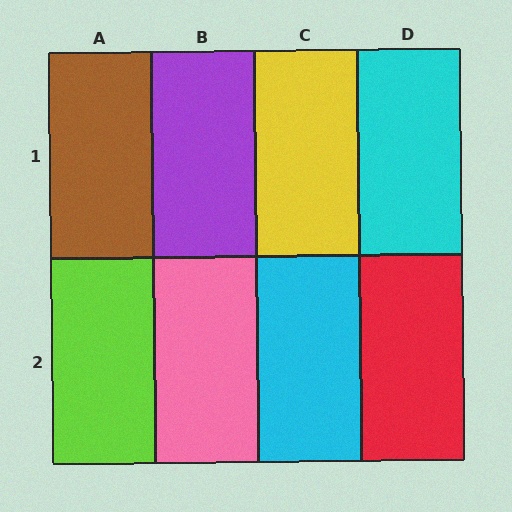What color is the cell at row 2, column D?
Red.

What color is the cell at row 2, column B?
Pink.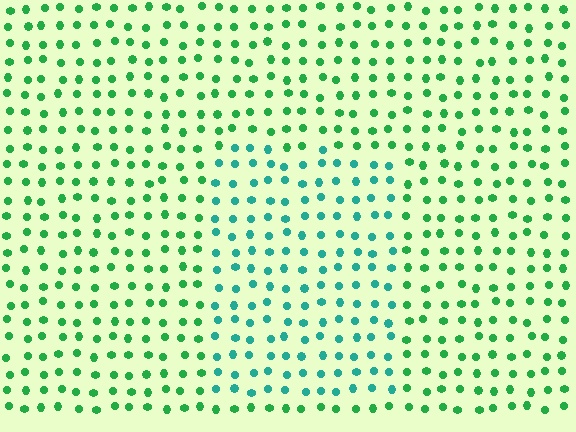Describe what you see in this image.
The image is filled with small green elements in a uniform arrangement. A rectangle-shaped region is visible where the elements are tinted to a slightly different hue, forming a subtle color boundary.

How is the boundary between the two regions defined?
The boundary is defined purely by a slight shift in hue (about 36 degrees). Spacing, size, and orientation are identical on both sides.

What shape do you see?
I see a rectangle.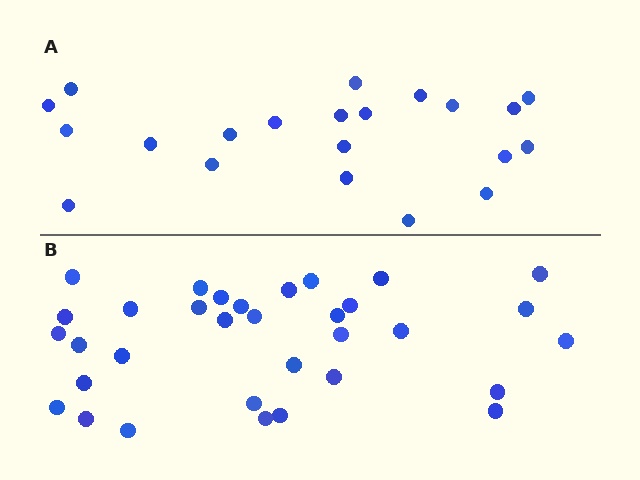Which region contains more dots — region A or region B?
Region B (the bottom region) has more dots.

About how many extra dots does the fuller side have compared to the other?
Region B has roughly 12 or so more dots than region A.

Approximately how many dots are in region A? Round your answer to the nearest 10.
About 20 dots. (The exact count is 21, which rounds to 20.)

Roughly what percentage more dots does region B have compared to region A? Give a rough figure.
About 55% more.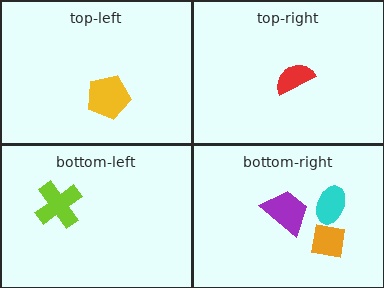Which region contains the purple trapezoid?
The bottom-right region.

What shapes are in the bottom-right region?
The orange square, the cyan ellipse, the purple trapezoid.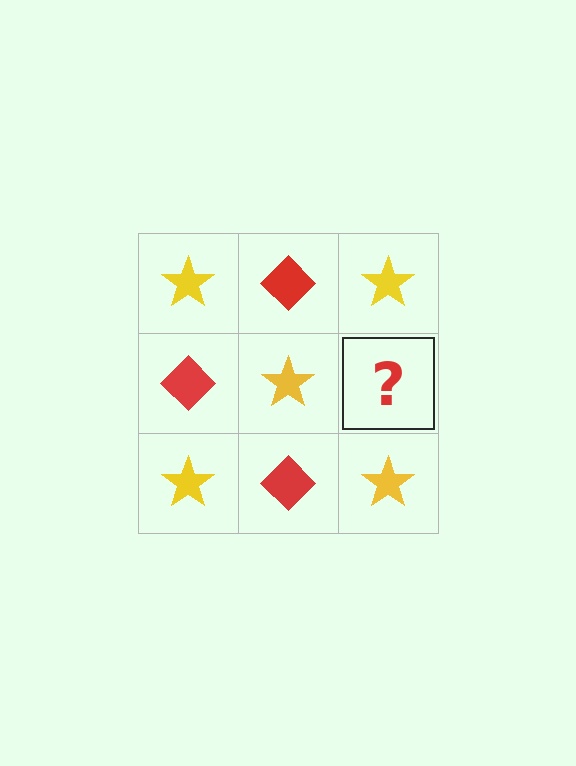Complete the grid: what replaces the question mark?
The question mark should be replaced with a red diamond.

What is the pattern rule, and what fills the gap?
The rule is that it alternates yellow star and red diamond in a checkerboard pattern. The gap should be filled with a red diamond.